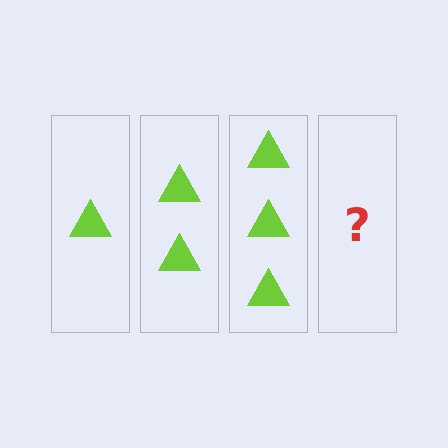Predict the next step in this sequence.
The next step is 4 triangles.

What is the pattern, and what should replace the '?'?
The pattern is that each step adds one more triangle. The '?' should be 4 triangles.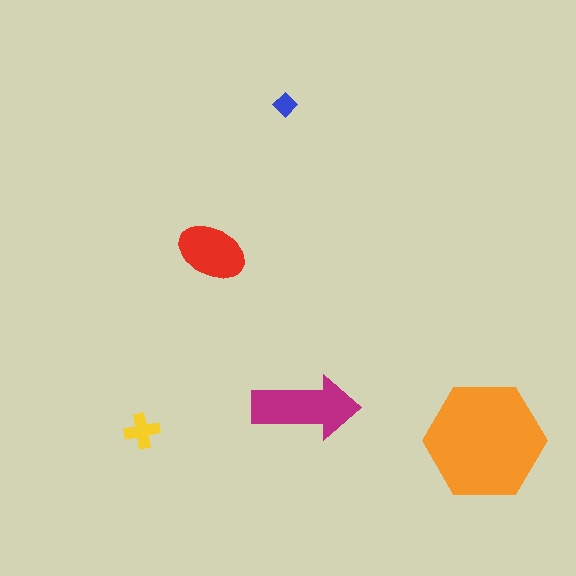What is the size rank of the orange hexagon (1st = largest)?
1st.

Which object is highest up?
The blue diamond is topmost.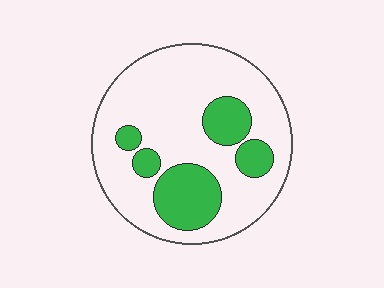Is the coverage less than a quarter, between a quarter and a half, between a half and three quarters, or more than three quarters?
Between a quarter and a half.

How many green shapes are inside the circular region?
5.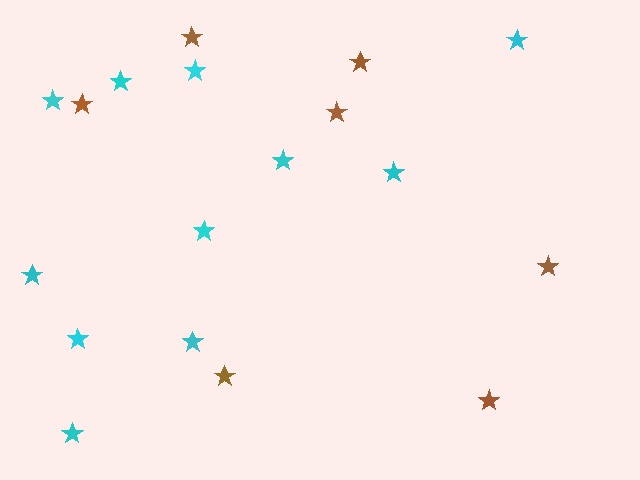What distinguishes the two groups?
There are 2 groups: one group of brown stars (7) and one group of cyan stars (11).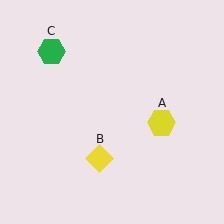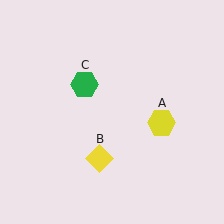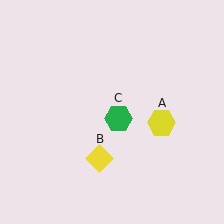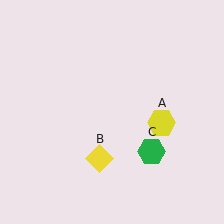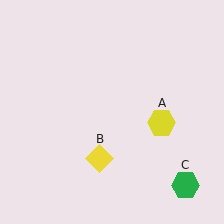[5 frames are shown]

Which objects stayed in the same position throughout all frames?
Yellow hexagon (object A) and yellow diamond (object B) remained stationary.